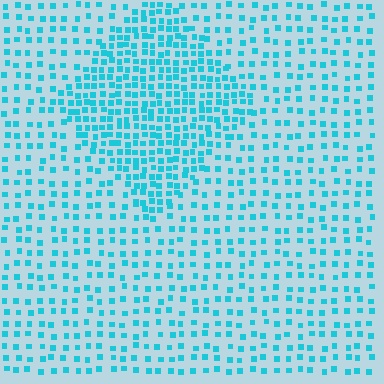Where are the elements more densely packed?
The elements are more densely packed inside the diamond boundary.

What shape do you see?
I see a diamond.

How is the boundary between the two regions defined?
The boundary is defined by a change in element density (approximately 2.0x ratio). All elements are the same color, size, and shape.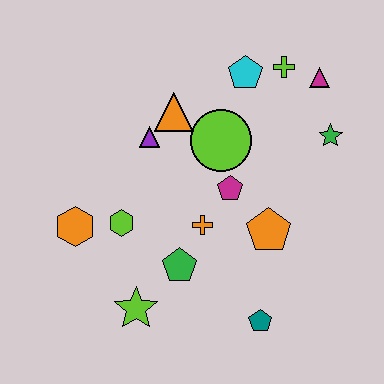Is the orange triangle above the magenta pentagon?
Yes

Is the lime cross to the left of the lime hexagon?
No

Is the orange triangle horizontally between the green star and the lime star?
Yes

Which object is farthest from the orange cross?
The magenta triangle is farthest from the orange cross.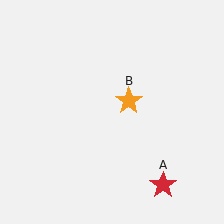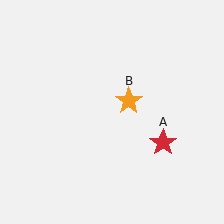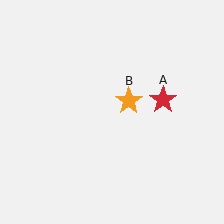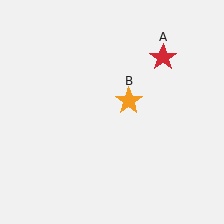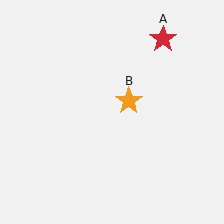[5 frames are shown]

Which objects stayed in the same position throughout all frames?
Orange star (object B) remained stationary.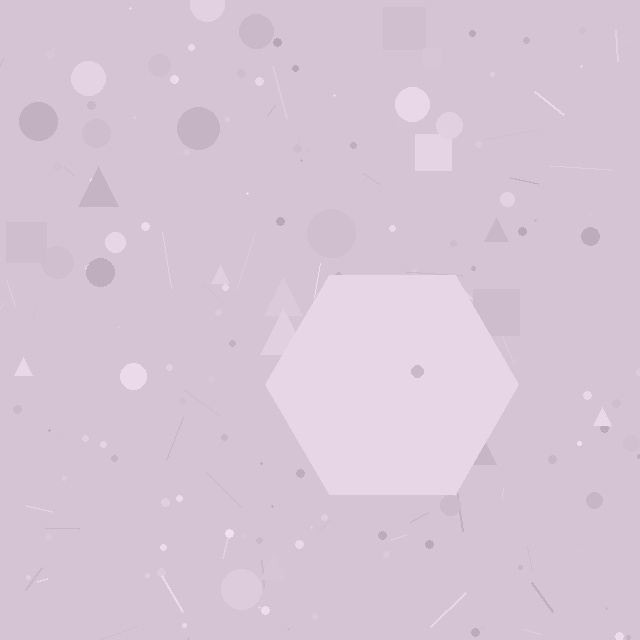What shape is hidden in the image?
A hexagon is hidden in the image.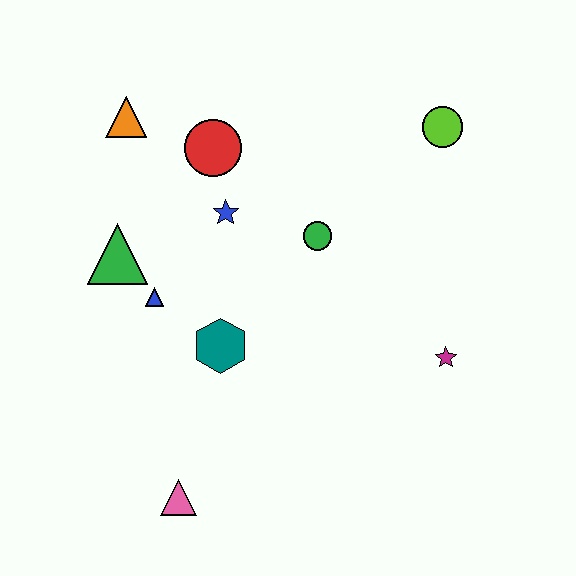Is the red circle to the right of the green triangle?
Yes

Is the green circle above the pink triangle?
Yes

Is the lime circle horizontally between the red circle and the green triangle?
No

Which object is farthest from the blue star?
The pink triangle is farthest from the blue star.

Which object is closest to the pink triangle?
The teal hexagon is closest to the pink triangle.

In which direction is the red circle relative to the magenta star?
The red circle is to the left of the magenta star.